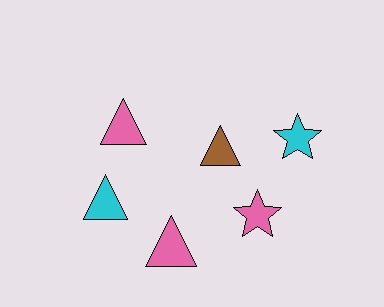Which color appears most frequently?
Pink, with 3 objects.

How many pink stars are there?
There is 1 pink star.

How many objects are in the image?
There are 6 objects.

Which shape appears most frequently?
Triangle, with 4 objects.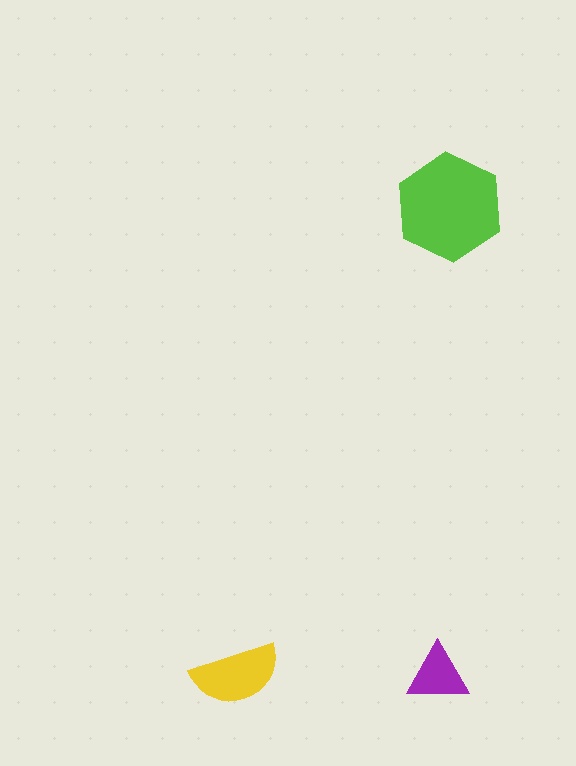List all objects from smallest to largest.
The purple triangle, the yellow semicircle, the lime hexagon.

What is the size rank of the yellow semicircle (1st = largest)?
2nd.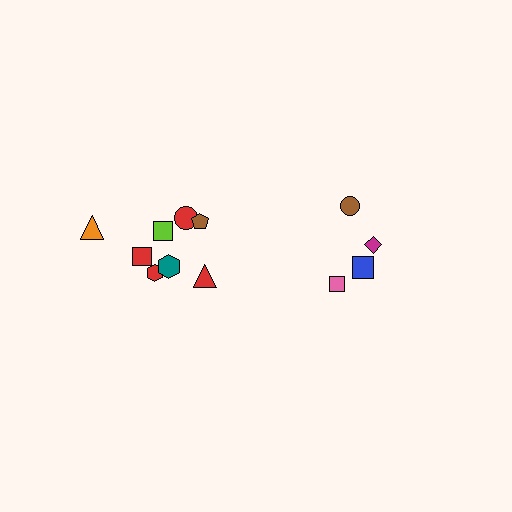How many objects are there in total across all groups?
There are 12 objects.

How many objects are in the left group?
There are 8 objects.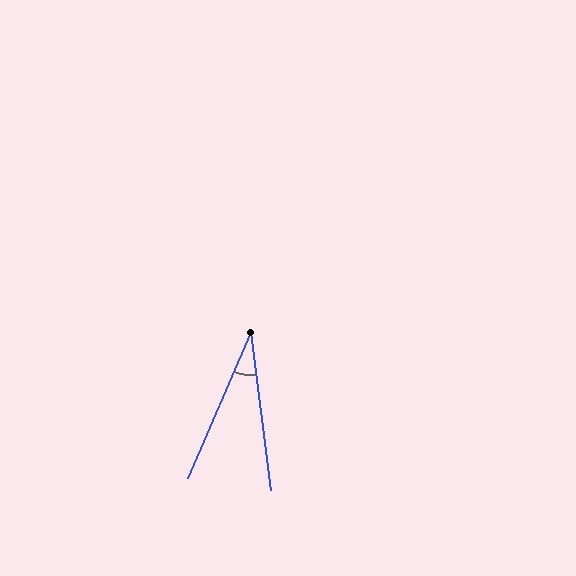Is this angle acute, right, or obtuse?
It is acute.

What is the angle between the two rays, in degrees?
Approximately 30 degrees.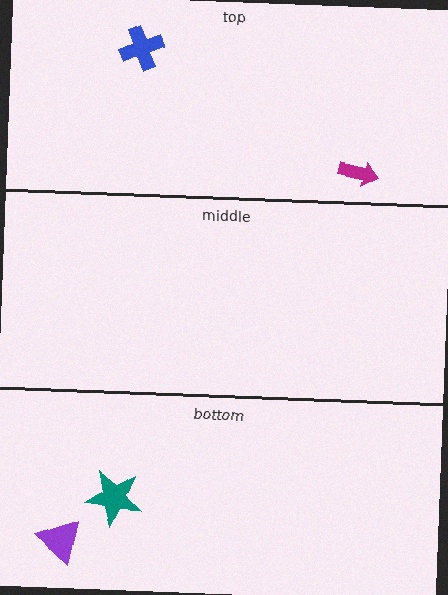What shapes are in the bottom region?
The teal star, the purple triangle.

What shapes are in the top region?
The blue cross, the magenta arrow.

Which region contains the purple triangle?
The bottom region.